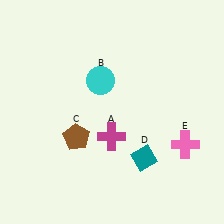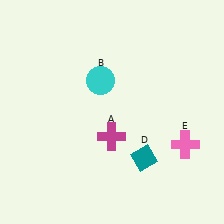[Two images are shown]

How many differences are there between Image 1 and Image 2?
There is 1 difference between the two images.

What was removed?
The brown pentagon (C) was removed in Image 2.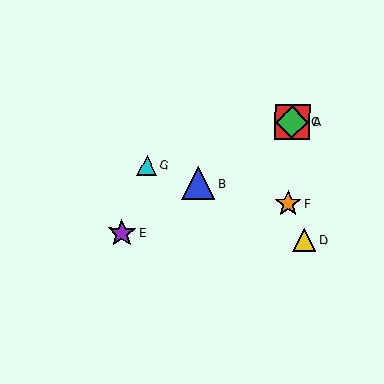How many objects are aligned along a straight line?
4 objects (A, B, C, E) are aligned along a straight line.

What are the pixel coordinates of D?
Object D is at (304, 240).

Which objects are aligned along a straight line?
Objects A, B, C, E are aligned along a straight line.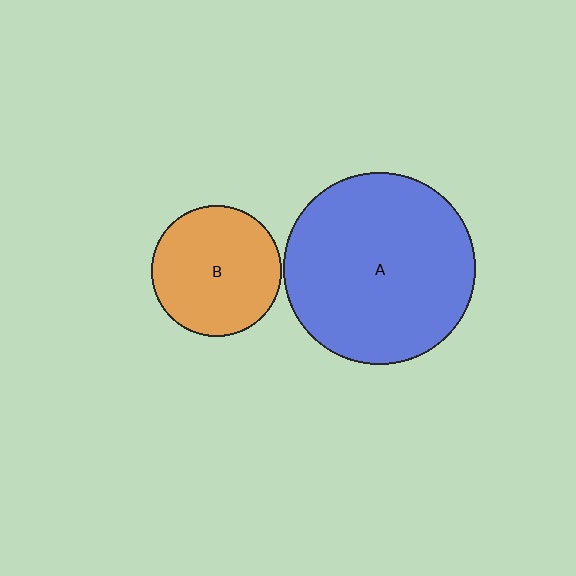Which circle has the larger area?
Circle A (blue).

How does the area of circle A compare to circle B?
Approximately 2.2 times.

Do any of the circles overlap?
No, none of the circles overlap.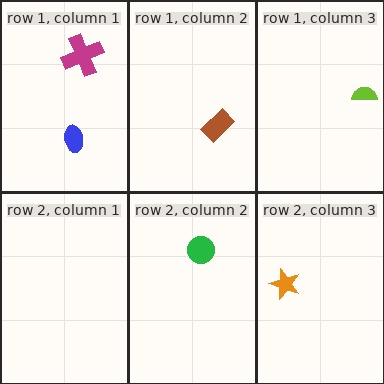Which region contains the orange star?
The row 2, column 3 region.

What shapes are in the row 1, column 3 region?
The lime semicircle.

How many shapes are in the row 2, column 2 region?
1.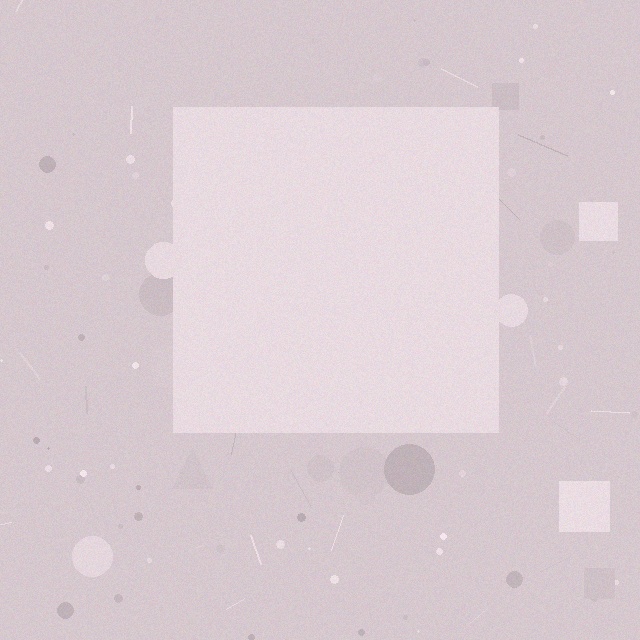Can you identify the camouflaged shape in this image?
The camouflaged shape is a square.